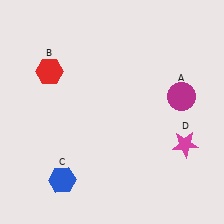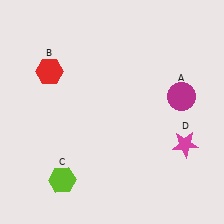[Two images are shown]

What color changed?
The hexagon (C) changed from blue in Image 1 to lime in Image 2.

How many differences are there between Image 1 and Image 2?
There is 1 difference between the two images.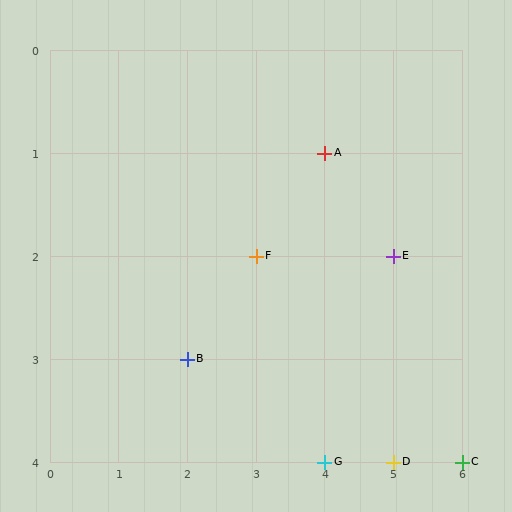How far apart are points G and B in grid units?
Points G and B are 2 columns and 1 row apart (about 2.2 grid units diagonally).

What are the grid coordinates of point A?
Point A is at grid coordinates (4, 1).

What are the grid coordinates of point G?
Point G is at grid coordinates (4, 4).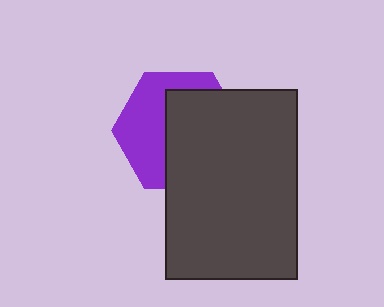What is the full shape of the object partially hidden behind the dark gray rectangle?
The partially hidden object is a purple hexagon.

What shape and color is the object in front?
The object in front is a dark gray rectangle.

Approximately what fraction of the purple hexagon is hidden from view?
Roughly 55% of the purple hexagon is hidden behind the dark gray rectangle.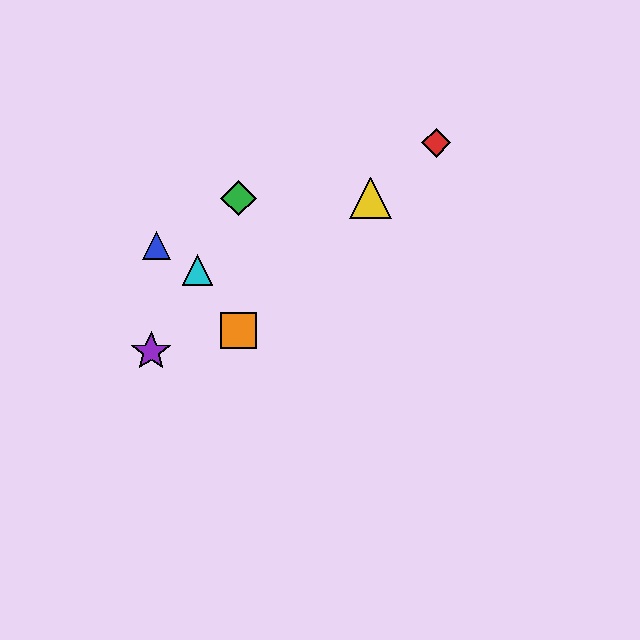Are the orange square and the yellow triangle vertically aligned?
No, the orange square is at x≈238 and the yellow triangle is at x≈371.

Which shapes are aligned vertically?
The green diamond, the orange square are aligned vertically.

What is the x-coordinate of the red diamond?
The red diamond is at x≈436.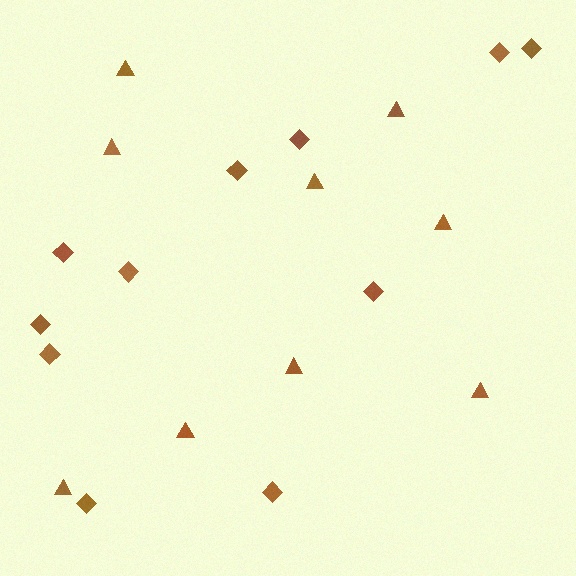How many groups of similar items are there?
There are 2 groups: one group of diamonds (11) and one group of triangles (9).